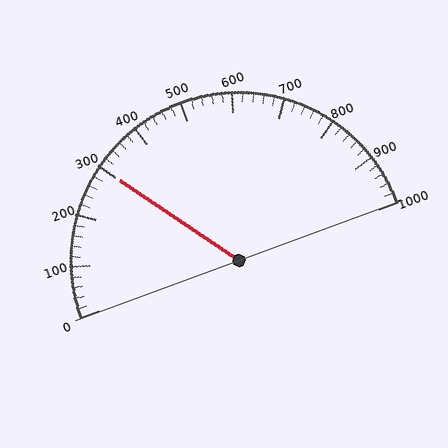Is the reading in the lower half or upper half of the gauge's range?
The reading is in the lower half of the range (0 to 1000).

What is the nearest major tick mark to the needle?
The nearest major tick mark is 300.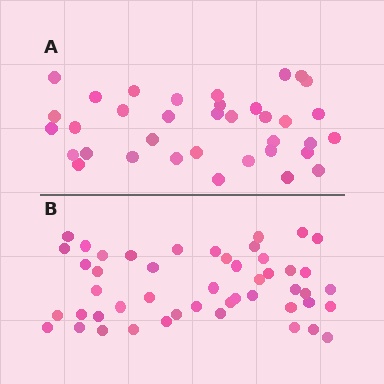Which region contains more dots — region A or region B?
Region B (the bottom region) has more dots.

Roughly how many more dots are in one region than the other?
Region B has roughly 12 or so more dots than region A.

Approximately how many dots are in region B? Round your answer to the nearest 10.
About 50 dots. (The exact count is 48, which rounds to 50.)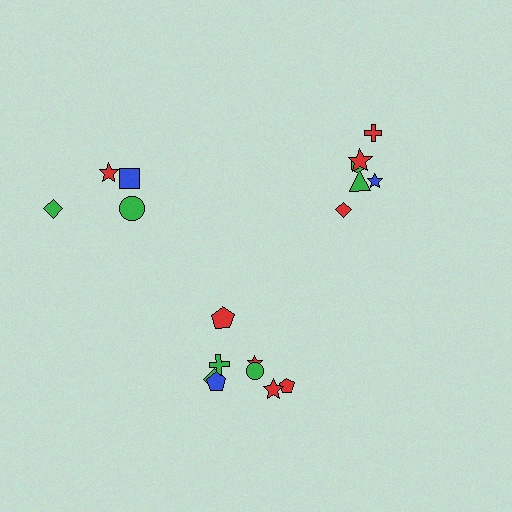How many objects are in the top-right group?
There are 6 objects.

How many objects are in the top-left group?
There are 4 objects.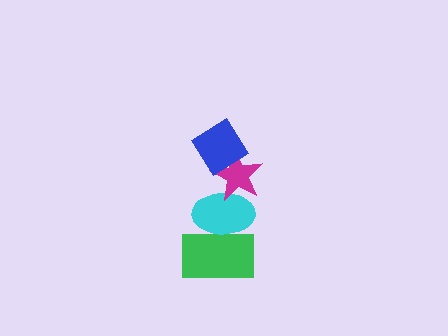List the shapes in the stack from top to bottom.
From top to bottom: the blue diamond, the magenta star, the cyan ellipse, the green rectangle.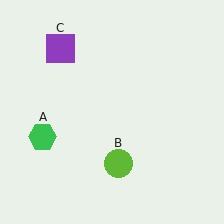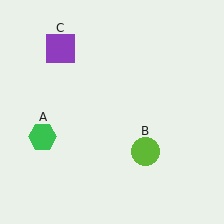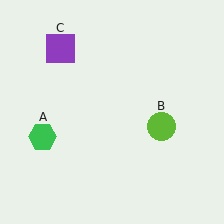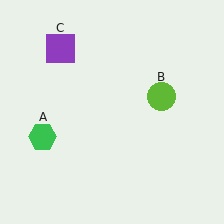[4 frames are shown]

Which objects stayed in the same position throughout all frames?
Green hexagon (object A) and purple square (object C) remained stationary.